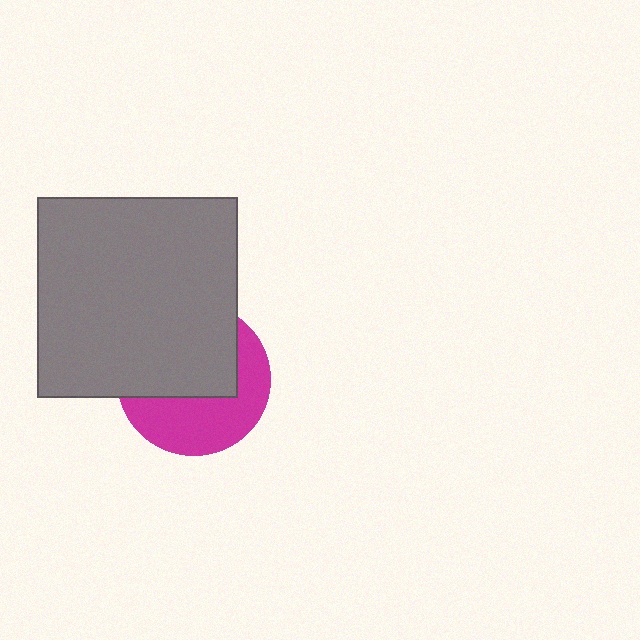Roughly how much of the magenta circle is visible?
About half of it is visible (roughly 46%).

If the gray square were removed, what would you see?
You would see the complete magenta circle.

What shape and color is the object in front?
The object in front is a gray square.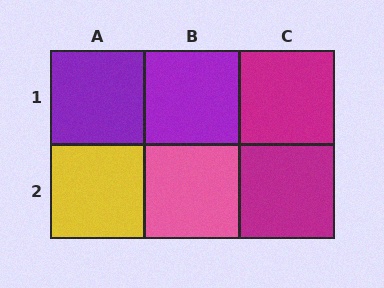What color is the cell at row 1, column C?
Magenta.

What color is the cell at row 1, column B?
Purple.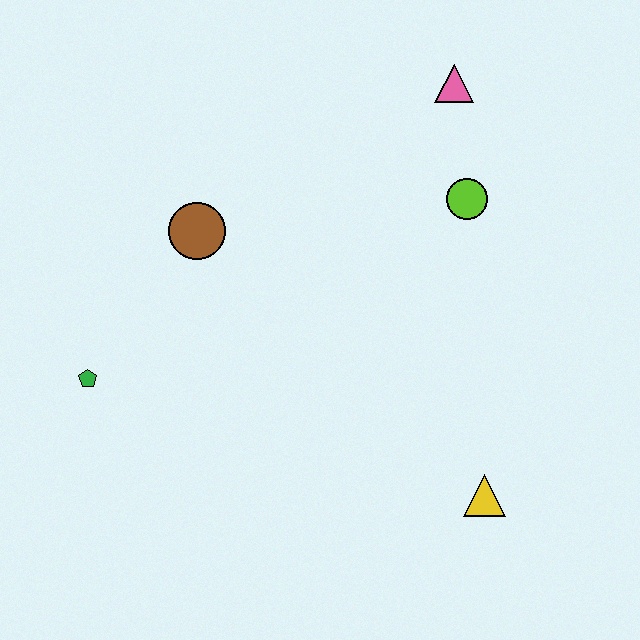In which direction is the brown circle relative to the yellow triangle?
The brown circle is to the left of the yellow triangle.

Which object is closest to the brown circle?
The green pentagon is closest to the brown circle.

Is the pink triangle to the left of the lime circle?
Yes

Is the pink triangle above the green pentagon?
Yes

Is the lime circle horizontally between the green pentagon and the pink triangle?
No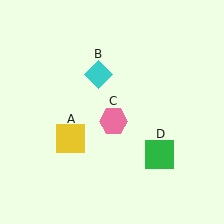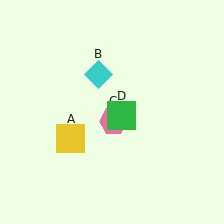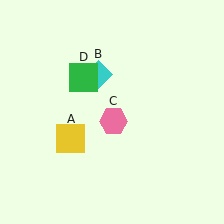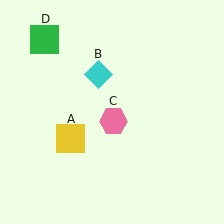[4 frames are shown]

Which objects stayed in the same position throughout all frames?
Yellow square (object A) and cyan diamond (object B) and pink hexagon (object C) remained stationary.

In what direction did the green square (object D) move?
The green square (object D) moved up and to the left.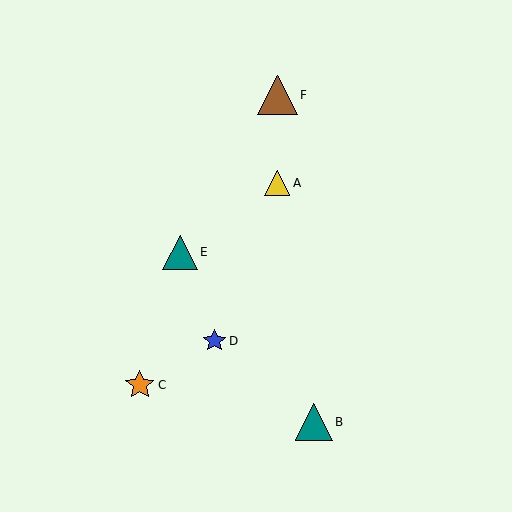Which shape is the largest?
The brown triangle (labeled F) is the largest.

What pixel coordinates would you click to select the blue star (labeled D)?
Click at (214, 341) to select the blue star D.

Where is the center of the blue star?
The center of the blue star is at (214, 341).